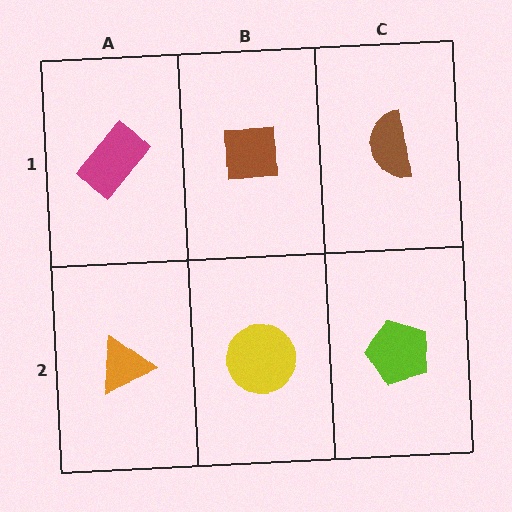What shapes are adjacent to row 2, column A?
A magenta rectangle (row 1, column A), a yellow circle (row 2, column B).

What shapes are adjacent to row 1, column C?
A lime pentagon (row 2, column C), a brown square (row 1, column B).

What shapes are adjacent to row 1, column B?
A yellow circle (row 2, column B), a magenta rectangle (row 1, column A), a brown semicircle (row 1, column C).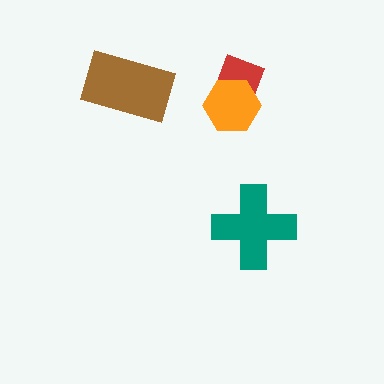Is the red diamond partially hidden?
Yes, it is partially covered by another shape.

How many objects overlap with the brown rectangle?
0 objects overlap with the brown rectangle.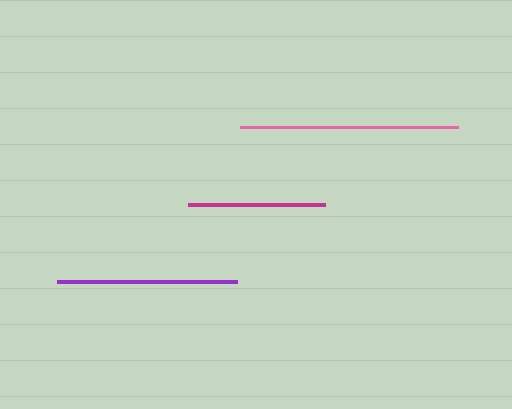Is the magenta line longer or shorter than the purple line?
The purple line is longer than the magenta line.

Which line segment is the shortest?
The magenta line is the shortest at approximately 137 pixels.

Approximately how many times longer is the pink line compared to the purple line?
The pink line is approximately 1.2 times the length of the purple line.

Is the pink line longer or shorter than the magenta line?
The pink line is longer than the magenta line.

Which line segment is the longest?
The pink line is the longest at approximately 218 pixels.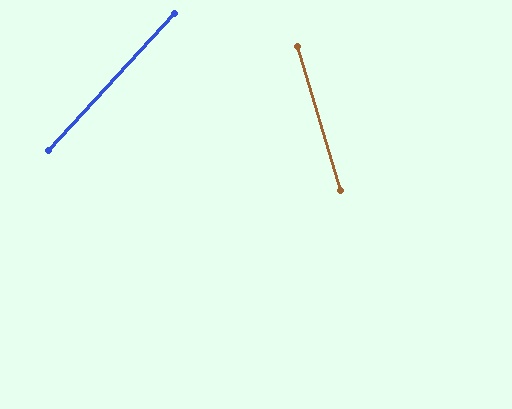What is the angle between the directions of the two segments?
Approximately 59 degrees.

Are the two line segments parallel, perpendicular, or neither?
Neither parallel nor perpendicular — they differ by about 59°.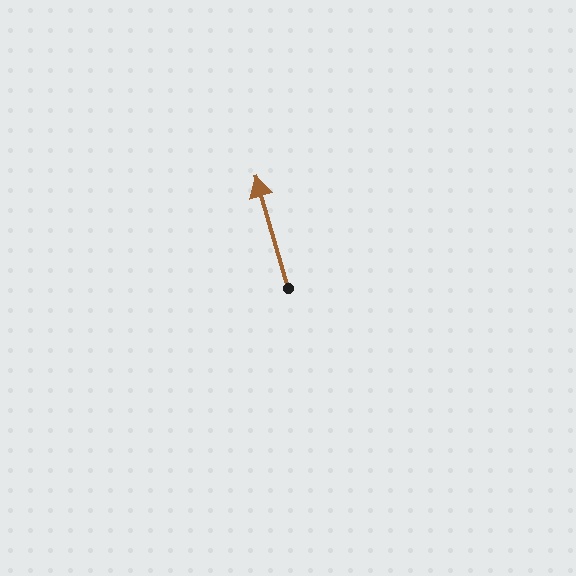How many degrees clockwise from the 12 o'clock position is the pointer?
Approximately 344 degrees.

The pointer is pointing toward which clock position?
Roughly 11 o'clock.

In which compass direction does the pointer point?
North.